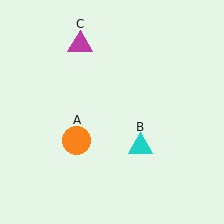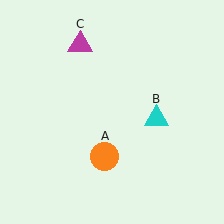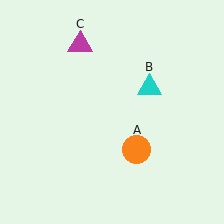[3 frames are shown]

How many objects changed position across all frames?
2 objects changed position: orange circle (object A), cyan triangle (object B).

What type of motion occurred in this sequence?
The orange circle (object A), cyan triangle (object B) rotated counterclockwise around the center of the scene.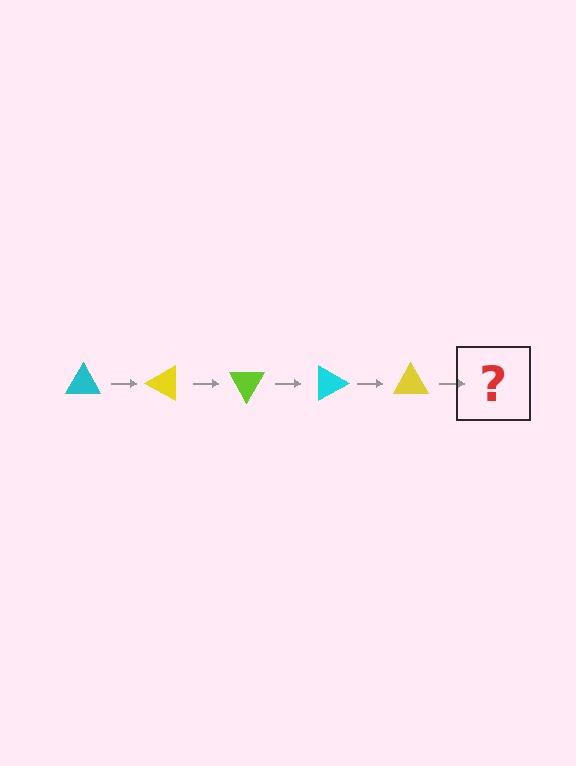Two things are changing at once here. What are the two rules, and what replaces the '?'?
The two rules are that it rotates 30 degrees each step and the color cycles through cyan, yellow, and lime. The '?' should be a lime triangle, rotated 150 degrees from the start.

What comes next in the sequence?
The next element should be a lime triangle, rotated 150 degrees from the start.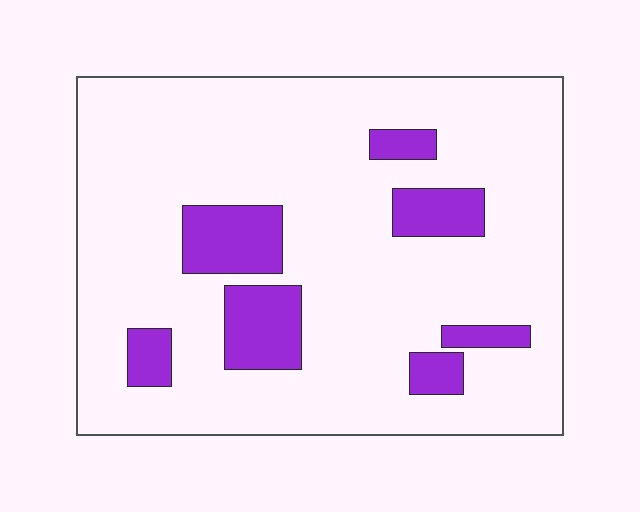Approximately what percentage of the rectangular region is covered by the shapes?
Approximately 15%.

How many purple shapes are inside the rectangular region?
7.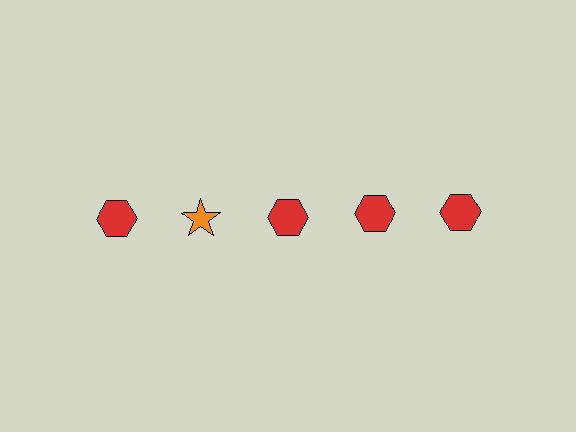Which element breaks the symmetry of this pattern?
The orange star in the top row, second from left column breaks the symmetry. All other shapes are red hexagons.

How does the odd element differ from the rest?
It differs in both color (orange instead of red) and shape (star instead of hexagon).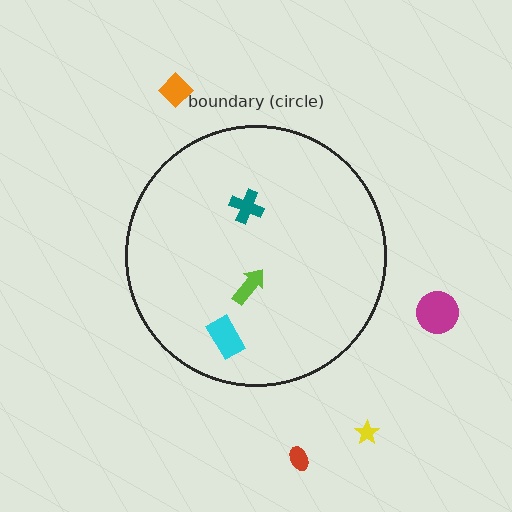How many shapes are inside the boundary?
3 inside, 4 outside.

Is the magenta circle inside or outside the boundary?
Outside.